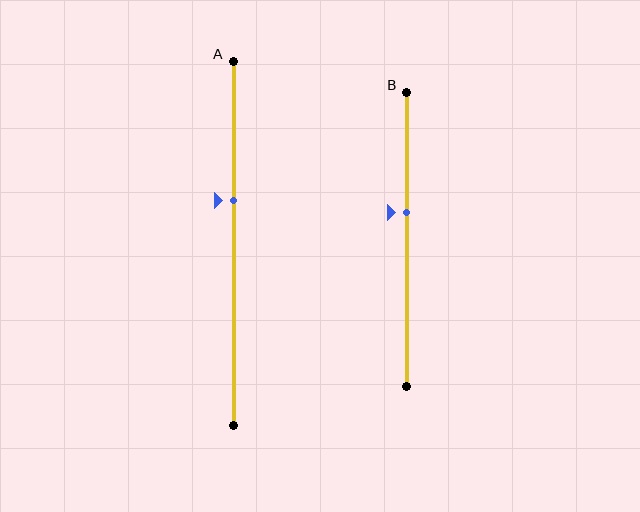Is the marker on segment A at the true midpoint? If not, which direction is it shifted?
No, the marker on segment A is shifted upward by about 12% of the segment length.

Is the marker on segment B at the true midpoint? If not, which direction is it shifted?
No, the marker on segment B is shifted upward by about 9% of the segment length.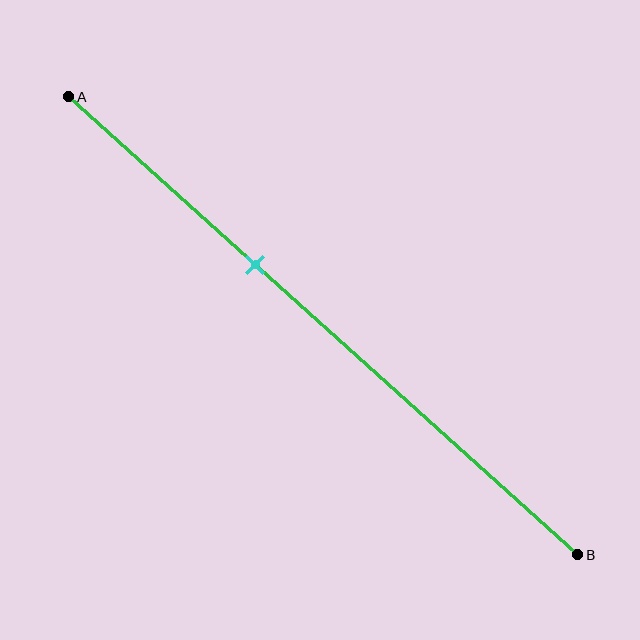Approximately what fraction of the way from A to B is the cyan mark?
The cyan mark is approximately 35% of the way from A to B.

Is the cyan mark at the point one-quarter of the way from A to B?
No, the mark is at about 35% from A, not at the 25% one-quarter point.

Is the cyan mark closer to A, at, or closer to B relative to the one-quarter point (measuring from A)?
The cyan mark is closer to point B than the one-quarter point of segment AB.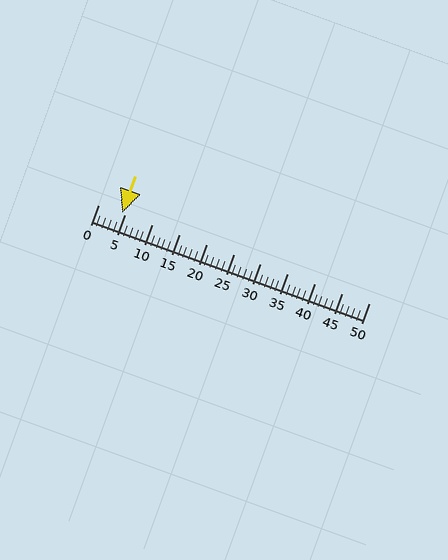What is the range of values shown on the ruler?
The ruler shows values from 0 to 50.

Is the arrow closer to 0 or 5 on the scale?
The arrow is closer to 5.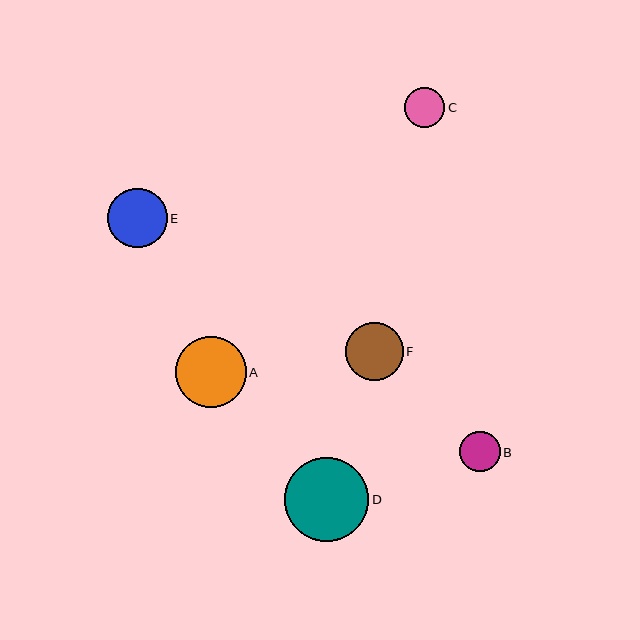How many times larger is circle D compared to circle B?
Circle D is approximately 2.1 times the size of circle B.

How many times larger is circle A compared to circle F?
Circle A is approximately 1.2 times the size of circle F.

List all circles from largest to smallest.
From largest to smallest: D, A, E, F, B, C.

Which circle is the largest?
Circle D is the largest with a size of approximately 85 pixels.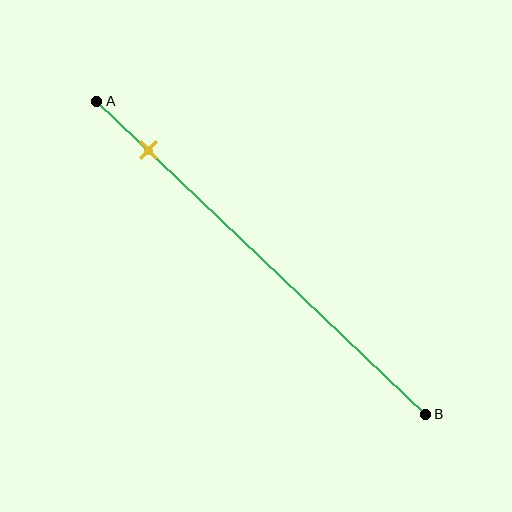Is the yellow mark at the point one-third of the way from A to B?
No, the mark is at about 15% from A, not at the 33% one-third point.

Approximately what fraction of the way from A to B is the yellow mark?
The yellow mark is approximately 15% of the way from A to B.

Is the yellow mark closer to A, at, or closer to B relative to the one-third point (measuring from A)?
The yellow mark is closer to point A than the one-third point of segment AB.